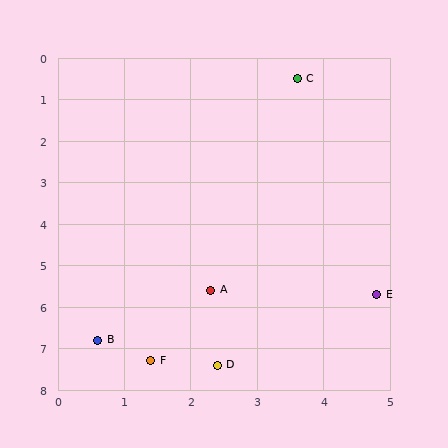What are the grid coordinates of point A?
Point A is at approximately (2.3, 5.6).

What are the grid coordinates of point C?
Point C is at approximately (3.6, 0.5).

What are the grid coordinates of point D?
Point D is at approximately (2.4, 7.4).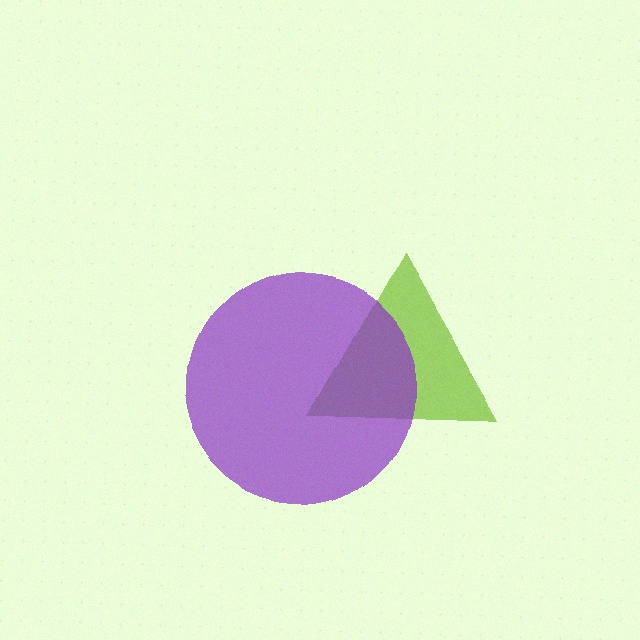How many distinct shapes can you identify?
There are 2 distinct shapes: a lime triangle, a purple circle.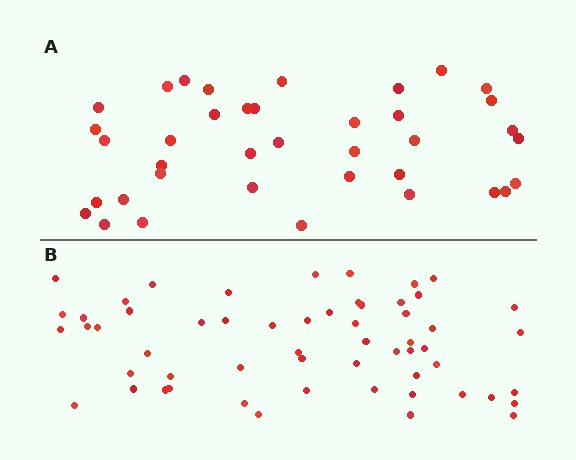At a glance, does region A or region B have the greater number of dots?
Region B (the bottom region) has more dots.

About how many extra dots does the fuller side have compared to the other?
Region B has approximately 20 more dots than region A.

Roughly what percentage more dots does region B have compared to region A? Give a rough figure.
About 50% more.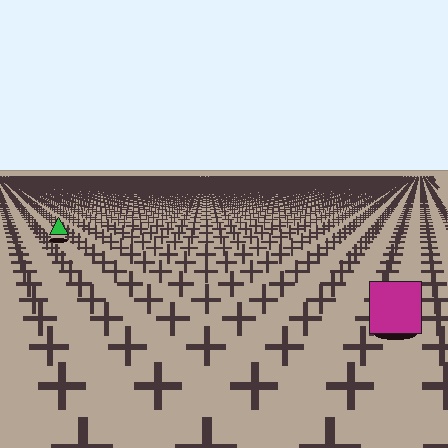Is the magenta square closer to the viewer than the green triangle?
Yes. The magenta square is closer — you can tell from the texture gradient: the ground texture is coarser near it.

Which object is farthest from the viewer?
The green triangle is farthest from the viewer. It appears smaller and the ground texture around it is denser.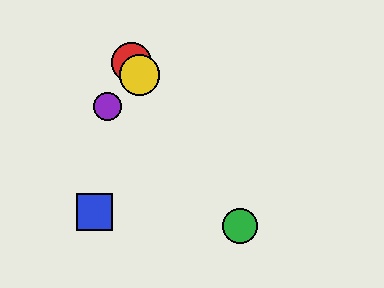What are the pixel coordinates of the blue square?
The blue square is at (94, 212).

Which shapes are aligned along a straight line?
The red circle, the green circle, the yellow circle are aligned along a straight line.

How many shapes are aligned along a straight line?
3 shapes (the red circle, the green circle, the yellow circle) are aligned along a straight line.